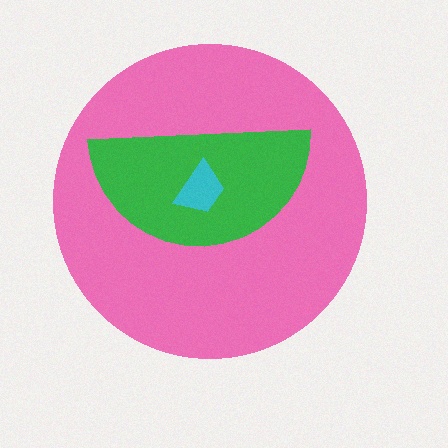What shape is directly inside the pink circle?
The green semicircle.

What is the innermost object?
The cyan trapezoid.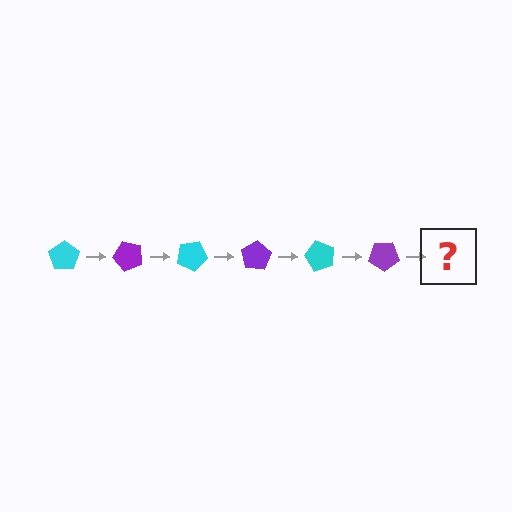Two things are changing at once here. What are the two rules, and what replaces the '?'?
The two rules are that it rotates 50 degrees each step and the color cycles through cyan and purple. The '?' should be a cyan pentagon, rotated 300 degrees from the start.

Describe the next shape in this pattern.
It should be a cyan pentagon, rotated 300 degrees from the start.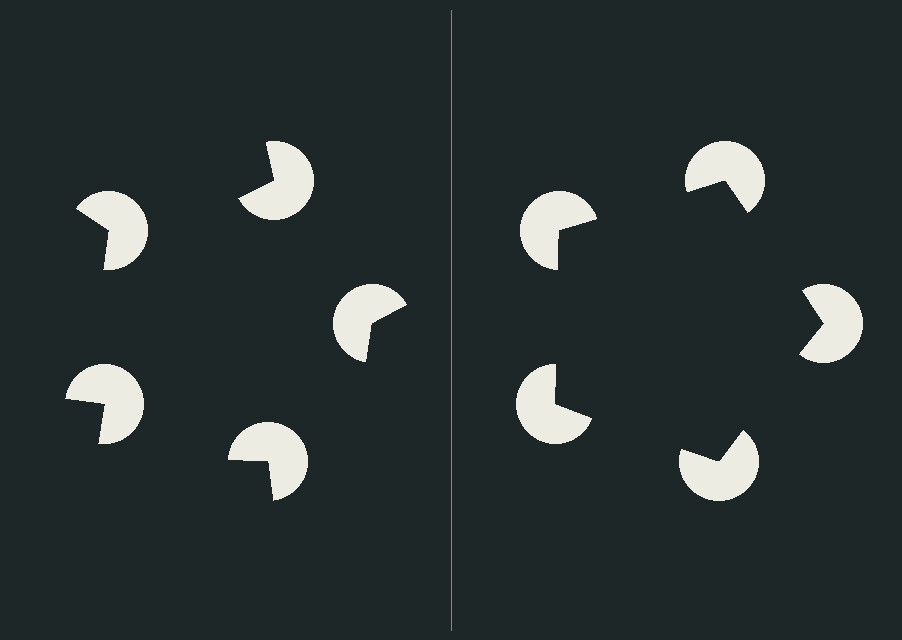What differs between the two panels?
The pac-man discs are positioned identically on both sides; only the wedge orientations differ. On the right they align to a pentagon; on the left they are misaligned.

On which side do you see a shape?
An illusory pentagon appears on the right side. On the left side the wedge cuts are rotated, so no coherent shape forms.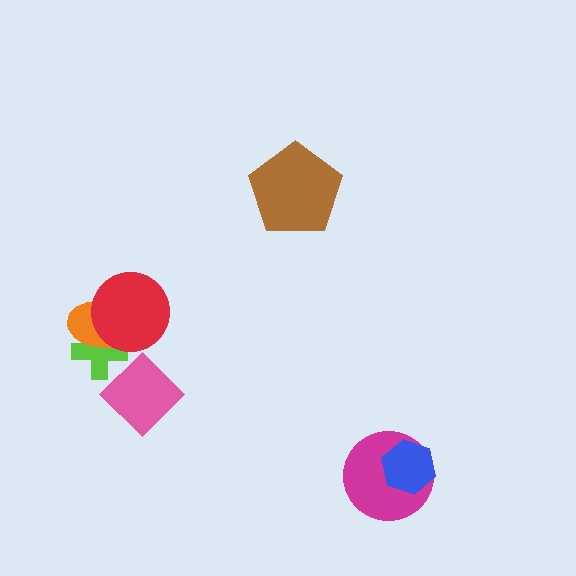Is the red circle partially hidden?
No, no other shape covers it.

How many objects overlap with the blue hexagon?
1 object overlaps with the blue hexagon.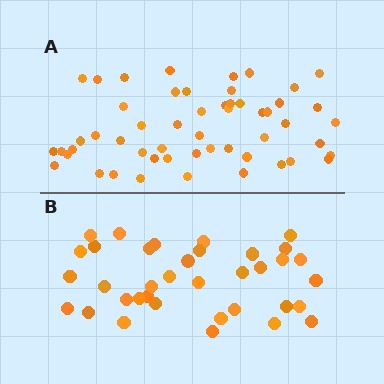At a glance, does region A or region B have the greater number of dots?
Region A (the top region) has more dots.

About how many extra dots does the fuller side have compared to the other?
Region A has approximately 15 more dots than region B.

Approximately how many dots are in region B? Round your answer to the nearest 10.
About 40 dots. (The exact count is 36, which rounds to 40.)